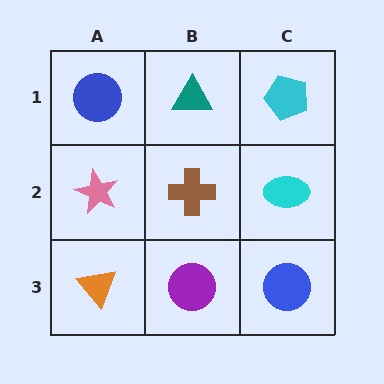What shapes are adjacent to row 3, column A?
A pink star (row 2, column A), a purple circle (row 3, column B).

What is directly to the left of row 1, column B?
A blue circle.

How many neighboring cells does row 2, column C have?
3.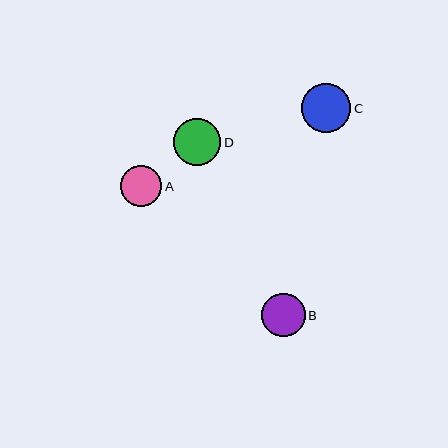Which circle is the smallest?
Circle A is the smallest with a size of approximately 41 pixels.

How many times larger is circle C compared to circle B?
Circle C is approximately 1.1 times the size of circle B.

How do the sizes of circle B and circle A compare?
Circle B and circle A are approximately the same size.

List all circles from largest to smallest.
From largest to smallest: C, D, B, A.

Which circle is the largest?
Circle C is the largest with a size of approximately 49 pixels.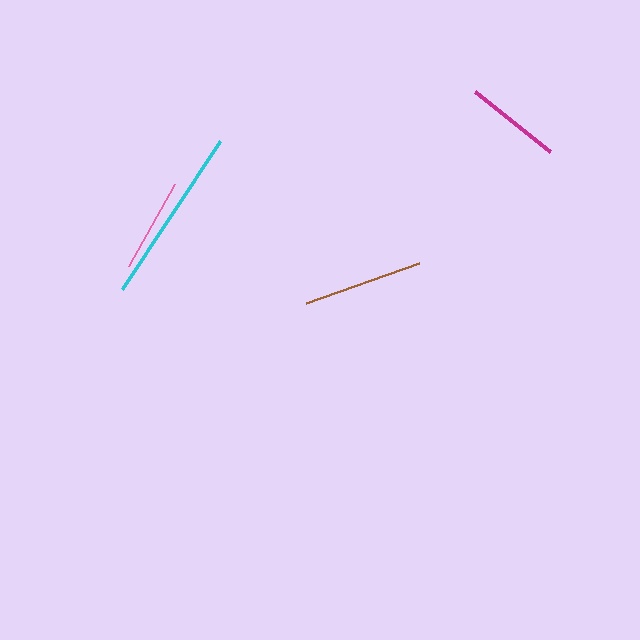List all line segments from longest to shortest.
From longest to shortest: cyan, brown, magenta, pink.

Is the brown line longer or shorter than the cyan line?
The cyan line is longer than the brown line.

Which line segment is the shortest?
The pink line is the shortest at approximately 94 pixels.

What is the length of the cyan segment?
The cyan segment is approximately 177 pixels long.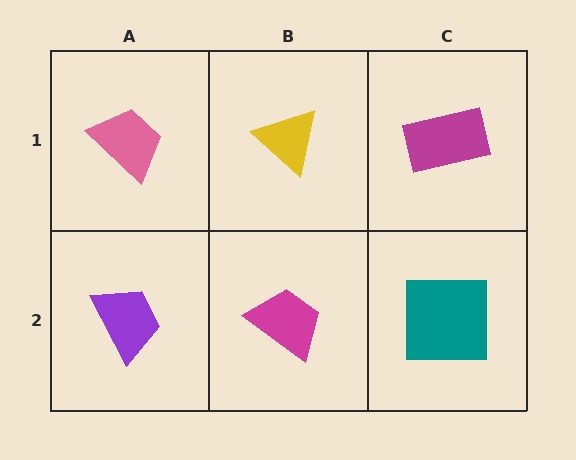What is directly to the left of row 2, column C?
A magenta trapezoid.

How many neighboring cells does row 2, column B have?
3.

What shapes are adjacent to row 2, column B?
A yellow triangle (row 1, column B), a purple trapezoid (row 2, column A), a teal square (row 2, column C).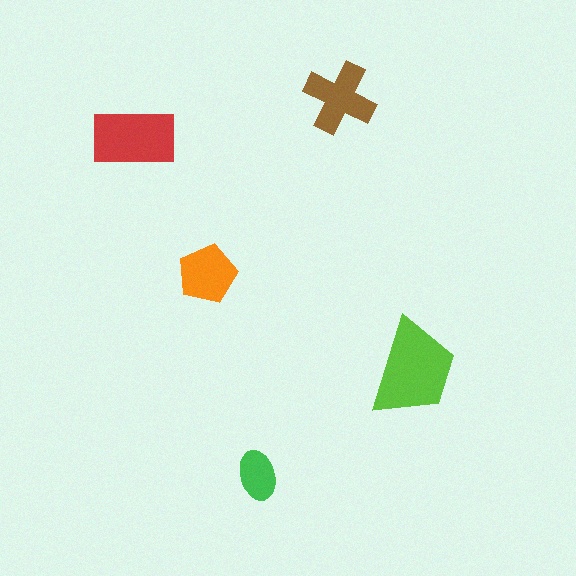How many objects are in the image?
There are 5 objects in the image.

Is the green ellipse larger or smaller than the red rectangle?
Smaller.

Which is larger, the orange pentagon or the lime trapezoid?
The lime trapezoid.